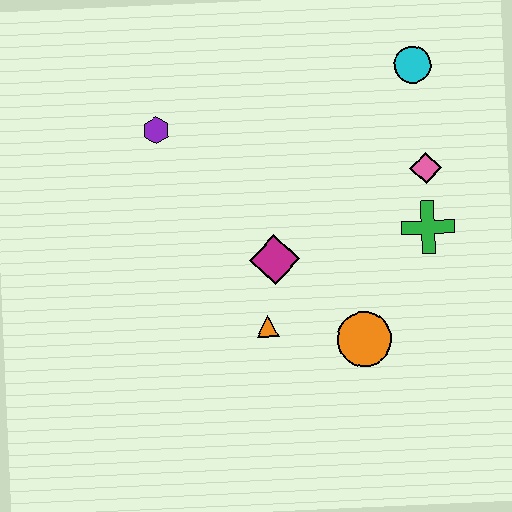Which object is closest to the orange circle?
The orange triangle is closest to the orange circle.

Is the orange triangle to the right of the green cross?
No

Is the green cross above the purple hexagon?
No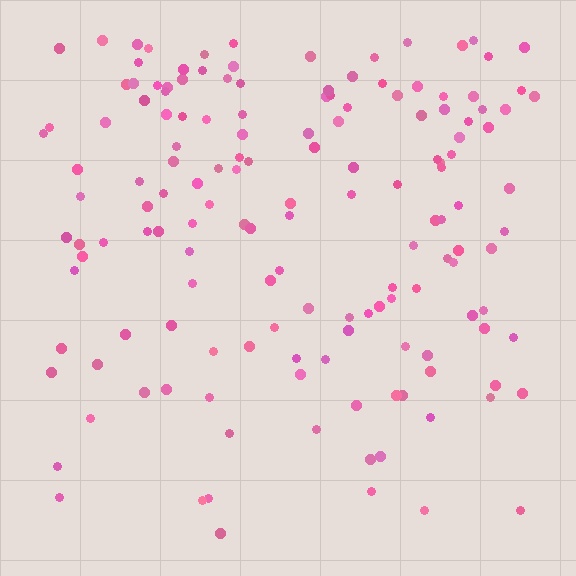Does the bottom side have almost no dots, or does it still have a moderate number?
Still a moderate number, just noticeably fewer than the top.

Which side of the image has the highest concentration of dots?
The top.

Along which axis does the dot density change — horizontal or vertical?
Vertical.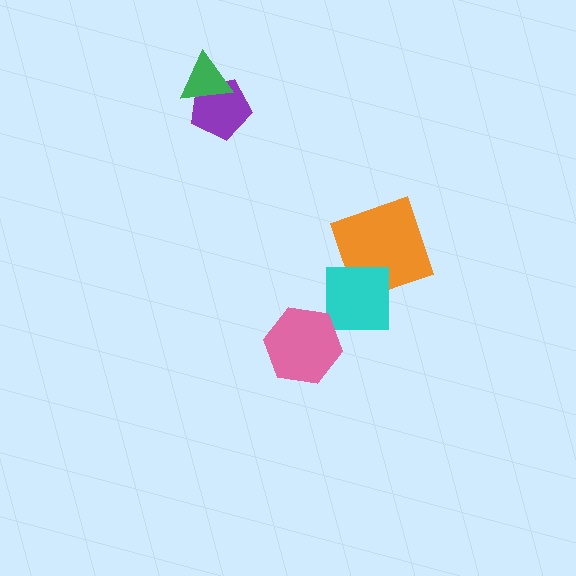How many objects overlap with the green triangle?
1 object overlaps with the green triangle.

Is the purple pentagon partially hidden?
Yes, it is partially covered by another shape.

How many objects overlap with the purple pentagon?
1 object overlaps with the purple pentagon.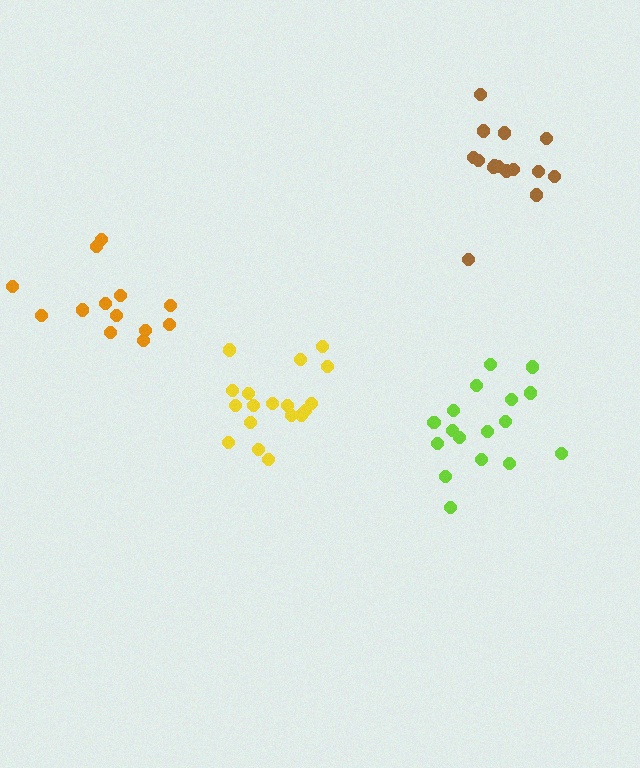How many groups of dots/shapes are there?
There are 4 groups.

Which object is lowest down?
The lime cluster is bottommost.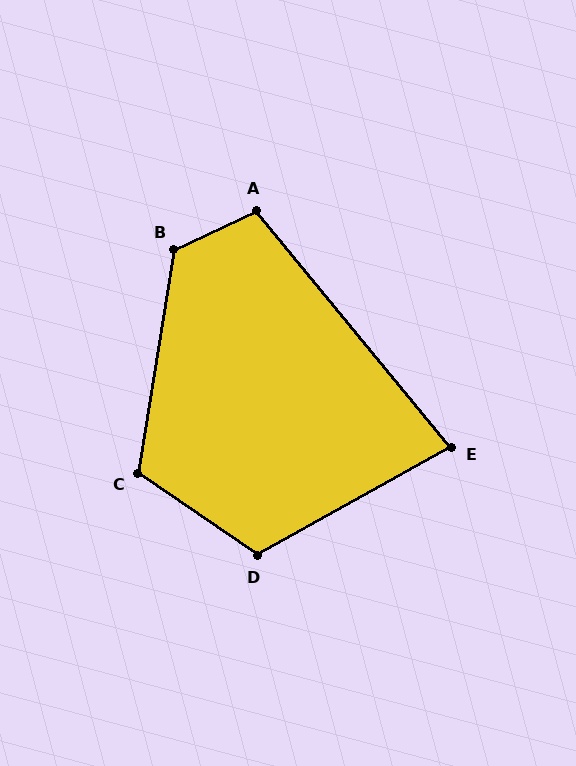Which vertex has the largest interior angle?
B, at approximately 125 degrees.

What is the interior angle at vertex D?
Approximately 116 degrees (obtuse).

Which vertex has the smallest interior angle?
E, at approximately 80 degrees.